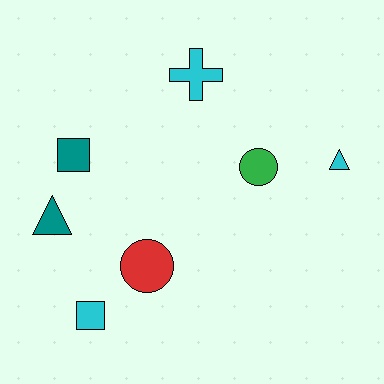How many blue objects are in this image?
There are no blue objects.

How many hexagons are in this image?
There are no hexagons.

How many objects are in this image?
There are 7 objects.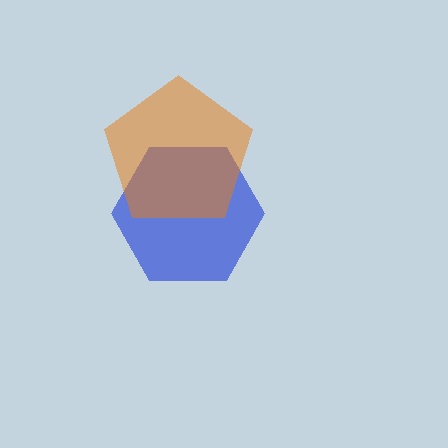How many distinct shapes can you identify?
There are 2 distinct shapes: a blue hexagon, an orange pentagon.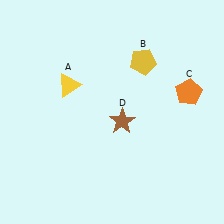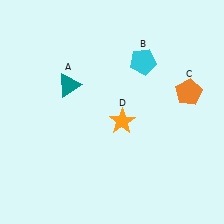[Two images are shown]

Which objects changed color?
A changed from yellow to teal. B changed from yellow to cyan. D changed from brown to orange.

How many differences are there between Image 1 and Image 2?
There are 3 differences between the two images.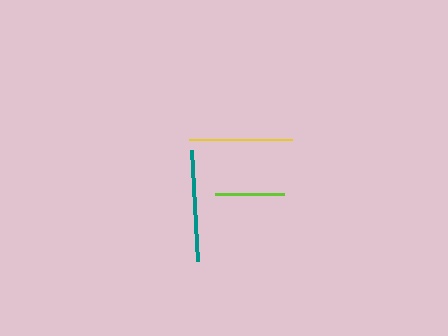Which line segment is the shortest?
The lime line is the shortest at approximately 70 pixels.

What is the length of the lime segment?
The lime segment is approximately 70 pixels long.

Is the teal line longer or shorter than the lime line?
The teal line is longer than the lime line.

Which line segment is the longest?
The teal line is the longest at approximately 111 pixels.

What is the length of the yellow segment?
The yellow segment is approximately 103 pixels long.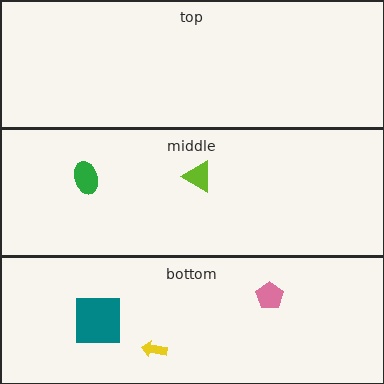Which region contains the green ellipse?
The middle region.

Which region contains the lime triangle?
The middle region.